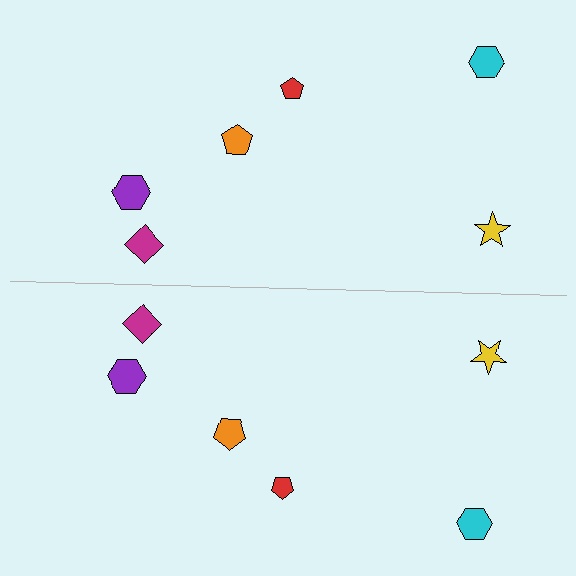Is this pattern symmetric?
Yes, this pattern has bilateral (reflection) symmetry.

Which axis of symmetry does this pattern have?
The pattern has a horizontal axis of symmetry running through the center of the image.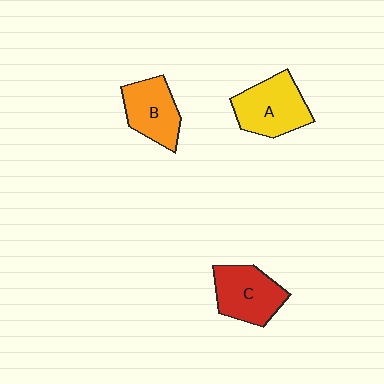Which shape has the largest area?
Shape A (yellow).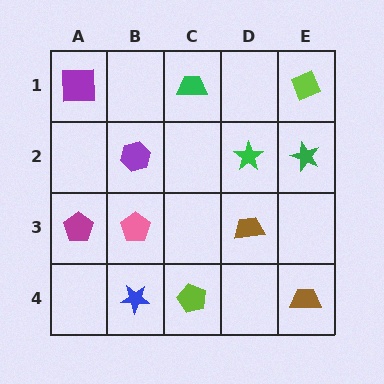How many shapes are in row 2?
3 shapes.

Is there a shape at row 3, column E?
No, that cell is empty.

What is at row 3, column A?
A magenta pentagon.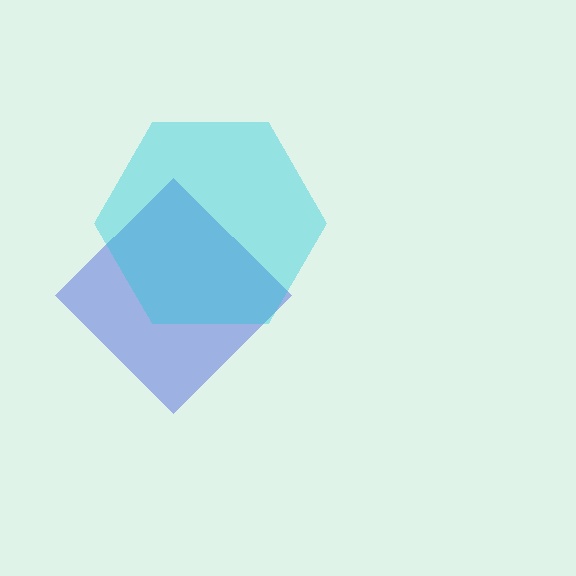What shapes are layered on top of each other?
The layered shapes are: a blue diamond, a cyan hexagon.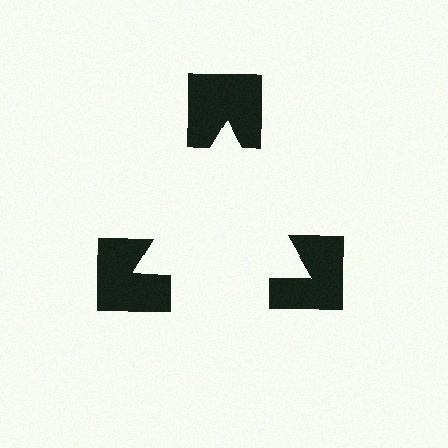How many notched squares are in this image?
There are 3 — one at each vertex of the illusory triangle.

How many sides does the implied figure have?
3 sides.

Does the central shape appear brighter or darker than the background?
It typically appears slightly brighter than the background, even though no actual brightness change is drawn.